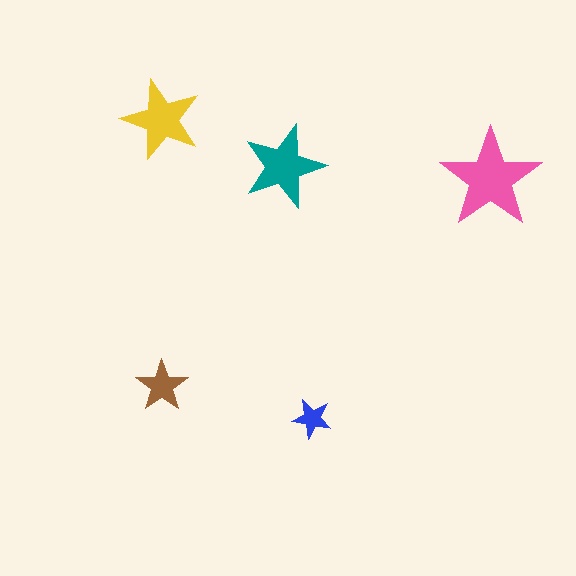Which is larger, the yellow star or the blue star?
The yellow one.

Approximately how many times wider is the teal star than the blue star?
About 2 times wider.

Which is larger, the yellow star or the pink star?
The pink one.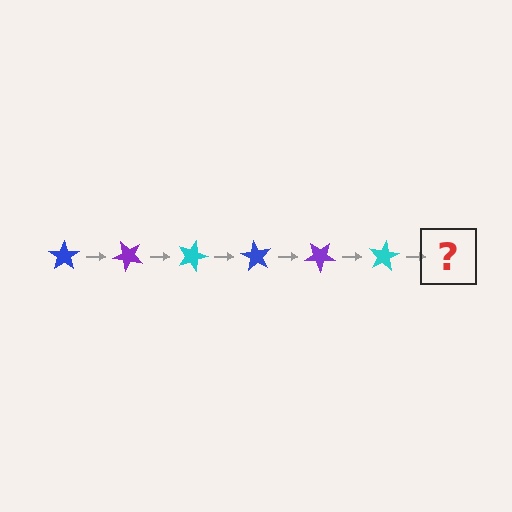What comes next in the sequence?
The next element should be a blue star, rotated 270 degrees from the start.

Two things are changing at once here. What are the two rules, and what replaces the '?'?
The two rules are that it rotates 45 degrees each step and the color cycles through blue, purple, and cyan. The '?' should be a blue star, rotated 270 degrees from the start.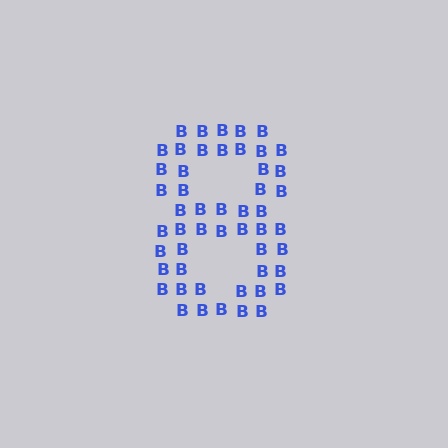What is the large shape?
The large shape is the digit 8.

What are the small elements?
The small elements are letter B's.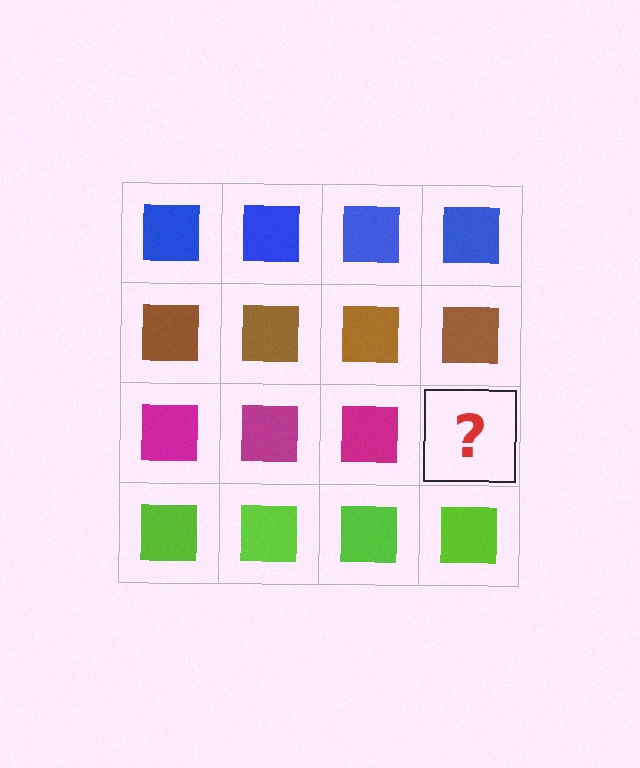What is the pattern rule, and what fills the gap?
The rule is that each row has a consistent color. The gap should be filled with a magenta square.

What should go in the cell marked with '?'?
The missing cell should contain a magenta square.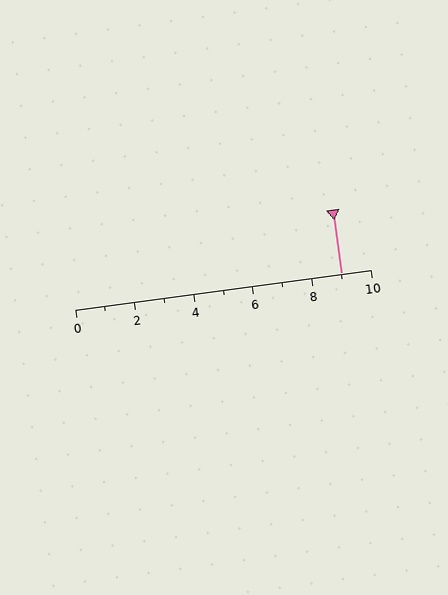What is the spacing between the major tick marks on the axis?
The major ticks are spaced 2 apart.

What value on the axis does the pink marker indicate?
The marker indicates approximately 9.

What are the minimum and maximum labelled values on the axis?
The axis runs from 0 to 10.